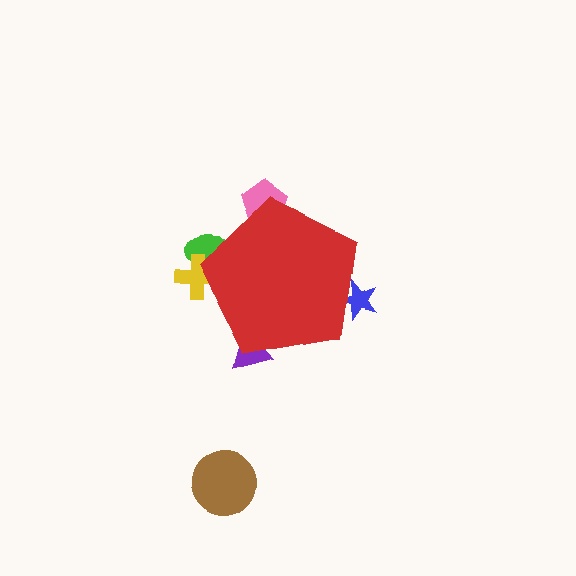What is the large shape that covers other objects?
A red pentagon.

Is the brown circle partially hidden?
No, the brown circle is fully visible.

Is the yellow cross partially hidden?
Yes, the yellow cross is partially hidden behind the red pentagon.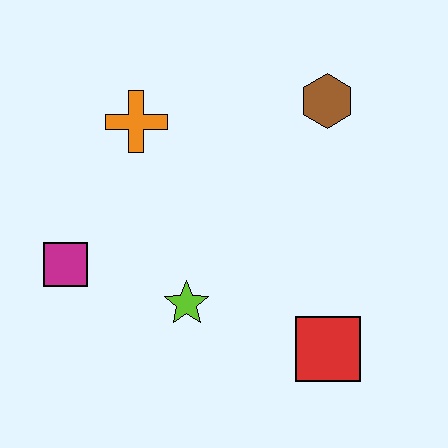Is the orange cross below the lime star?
No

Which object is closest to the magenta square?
The lime star is closest to the magenta square.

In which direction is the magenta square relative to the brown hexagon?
The magenta square is to the left of the brown hexagon.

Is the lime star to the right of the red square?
No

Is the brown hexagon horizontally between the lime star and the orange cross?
No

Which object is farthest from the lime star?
The brown hexagon is farthest from the lime star.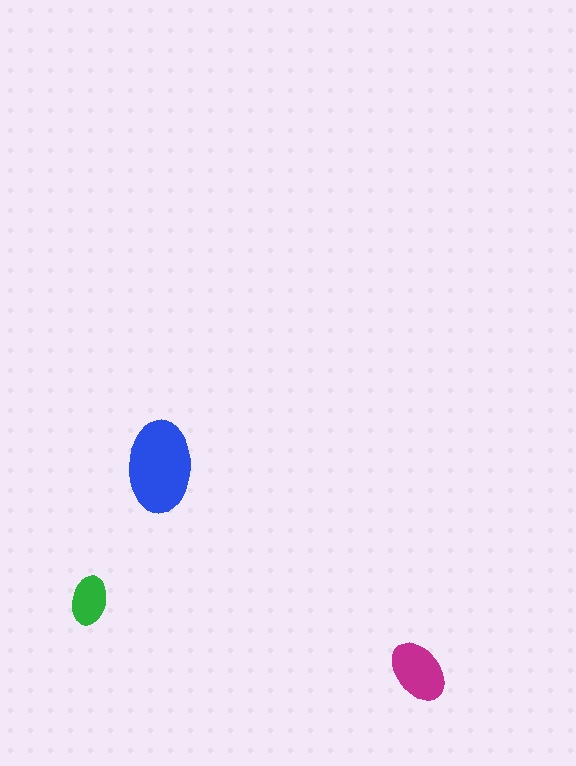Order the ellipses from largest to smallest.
the blue one, the magenta one, the green one.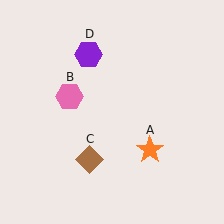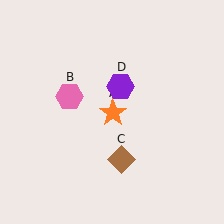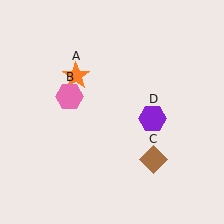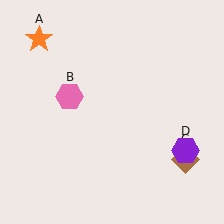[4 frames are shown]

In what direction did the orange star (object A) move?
The orange star (object A) moved up and to the left.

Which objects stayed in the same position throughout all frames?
Pink hexagon (object B) remained stationary.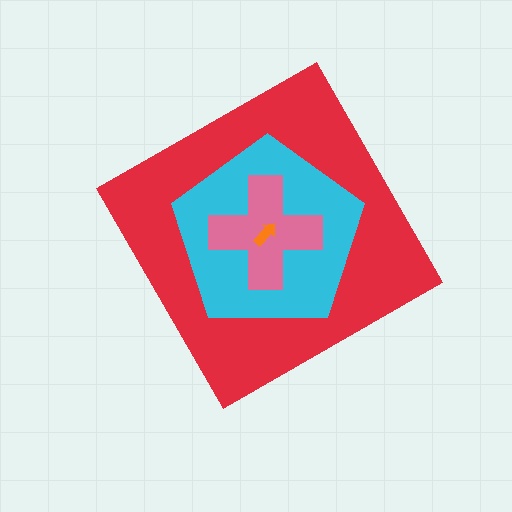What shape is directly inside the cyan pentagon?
The pink cross.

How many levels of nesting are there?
4.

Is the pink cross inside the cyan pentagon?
Yes.